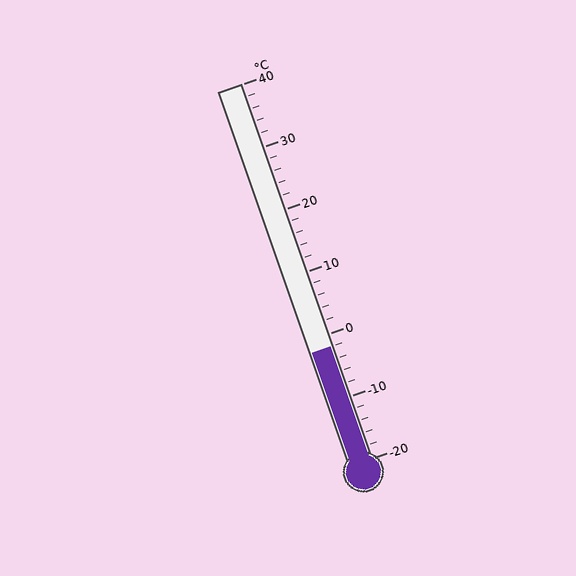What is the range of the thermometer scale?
The thermometer scale ranges from -20°C to 40°C.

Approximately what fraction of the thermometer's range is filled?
The thermometer is filled to approximately 30% of its range.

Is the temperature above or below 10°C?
The temperature is below 10°C.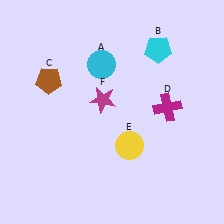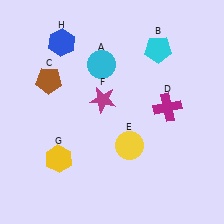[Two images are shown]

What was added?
A yellow hexagon (G), a blue hexagon (H) were added in Image 2.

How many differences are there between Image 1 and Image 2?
There are 2 differences between the two images.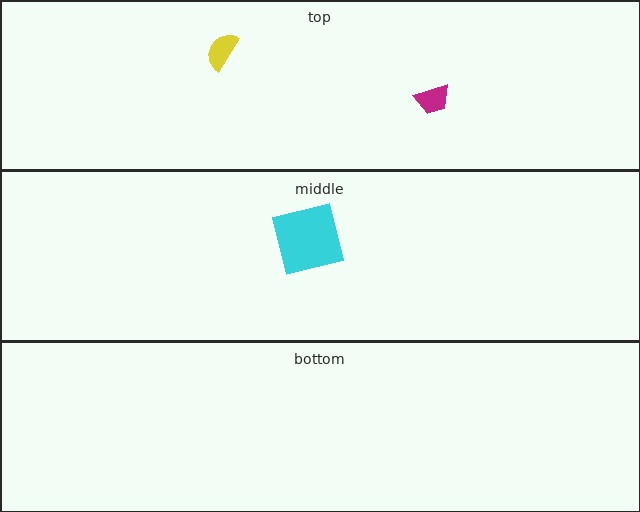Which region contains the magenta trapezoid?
The top region.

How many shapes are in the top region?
2.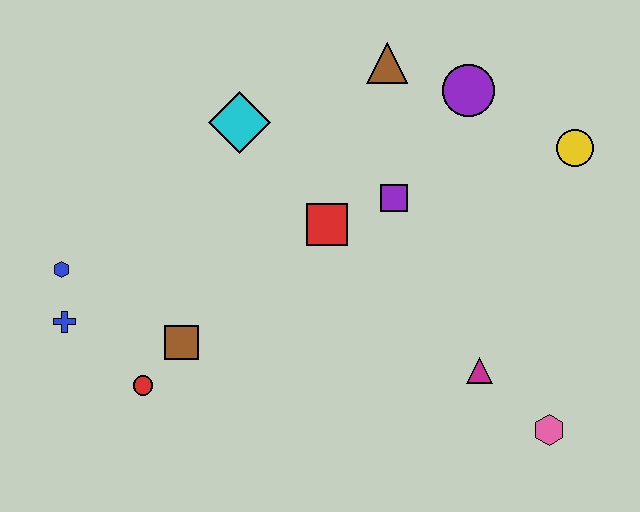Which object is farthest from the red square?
The pink hexagon is farthest from the red square.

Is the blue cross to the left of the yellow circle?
Yes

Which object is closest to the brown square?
The red circle is closest to the brown square.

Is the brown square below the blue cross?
Yes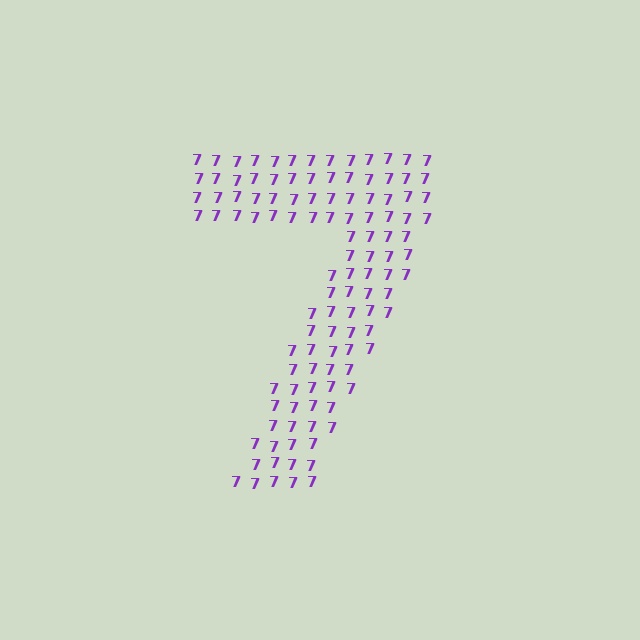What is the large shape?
The large shape is the digit 7.